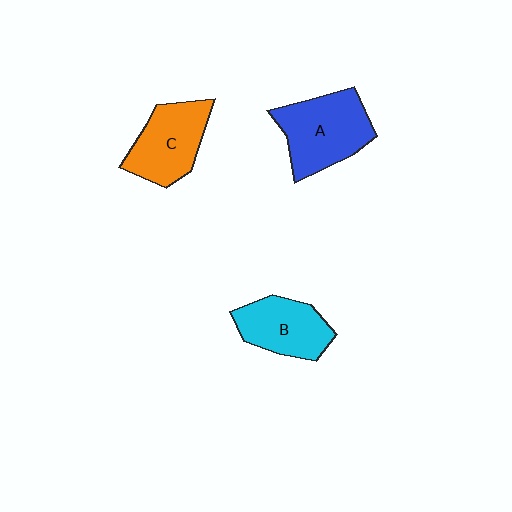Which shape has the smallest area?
Shape B (cyan).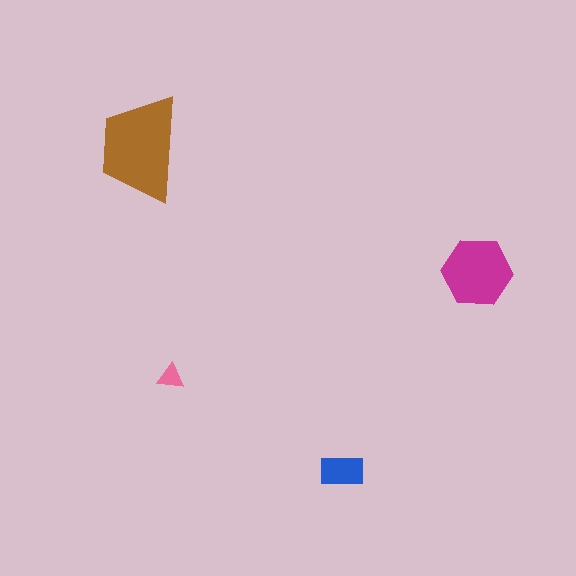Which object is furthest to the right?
The magenta hexagon is rightmost.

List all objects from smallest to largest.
The pink triangle, the blue rectangle, the magenta hexagon, the brown trapezoid.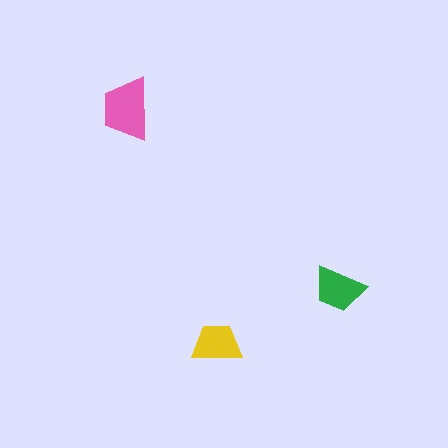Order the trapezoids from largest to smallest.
the pink one, the green one, the yellow one.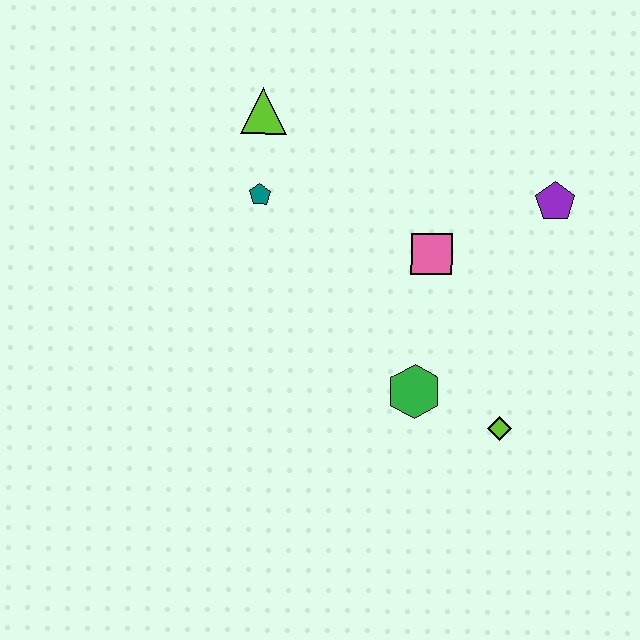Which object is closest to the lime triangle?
The teal pentagon is closest to the lime triangle.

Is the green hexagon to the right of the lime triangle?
Yes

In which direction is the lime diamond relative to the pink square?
The lime diamond is below the pink square.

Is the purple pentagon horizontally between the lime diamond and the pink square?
No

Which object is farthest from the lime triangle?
The lime diamond is farthest from the lime triangle.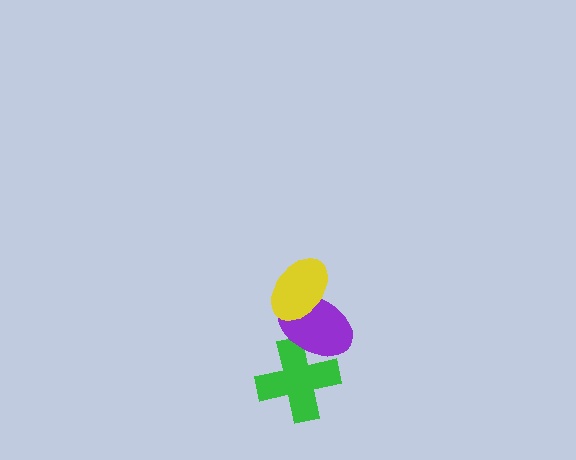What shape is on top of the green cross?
The purple ellipse is on top of the green cross.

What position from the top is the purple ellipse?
The purple ellipse is 2nd from the top.